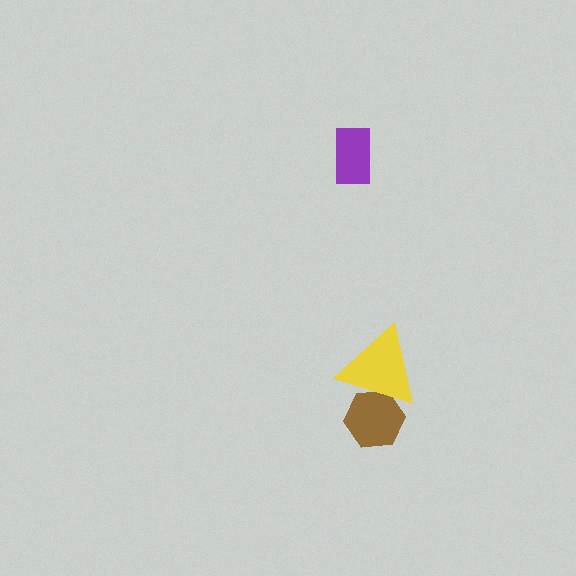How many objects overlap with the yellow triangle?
1 object overlaps with the yellow triangle.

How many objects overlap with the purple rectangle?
0 objects overlap with the purple rectangle.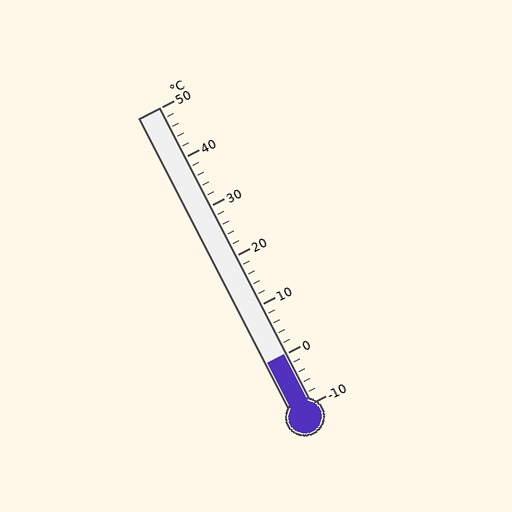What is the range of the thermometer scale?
The thermometer scale ranges from -10°C to 50°C.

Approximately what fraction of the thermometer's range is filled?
The thermometer is filled to approximately 15% of its range.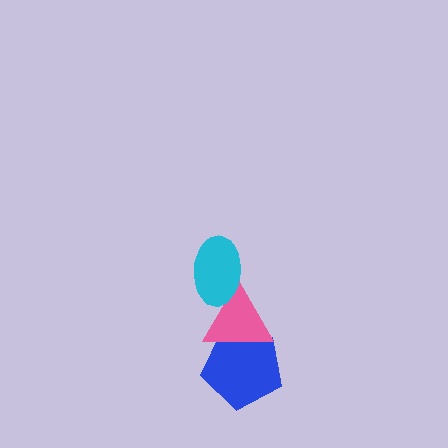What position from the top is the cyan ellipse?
The cyan ellipse is 1st from the top.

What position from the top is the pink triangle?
The pink triangle is 2nd from the top.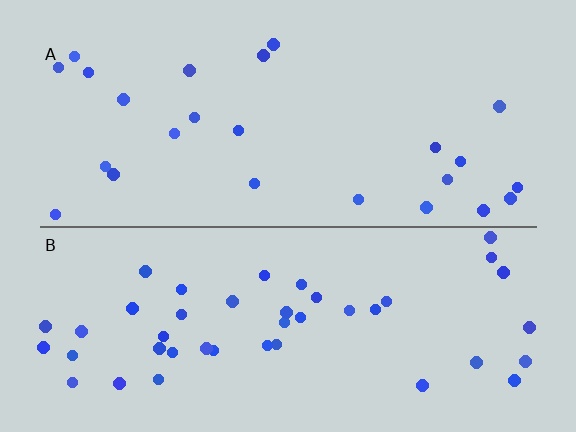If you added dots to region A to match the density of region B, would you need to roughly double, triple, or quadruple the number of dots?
Approximately double.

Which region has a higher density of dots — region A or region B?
B (the bottom).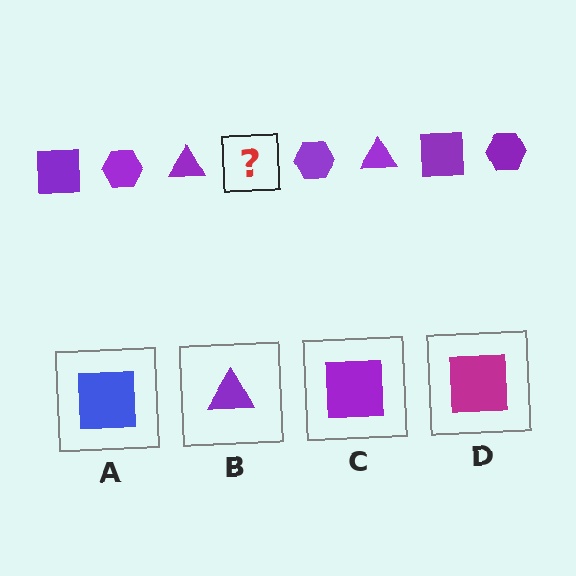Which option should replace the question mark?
Option C.